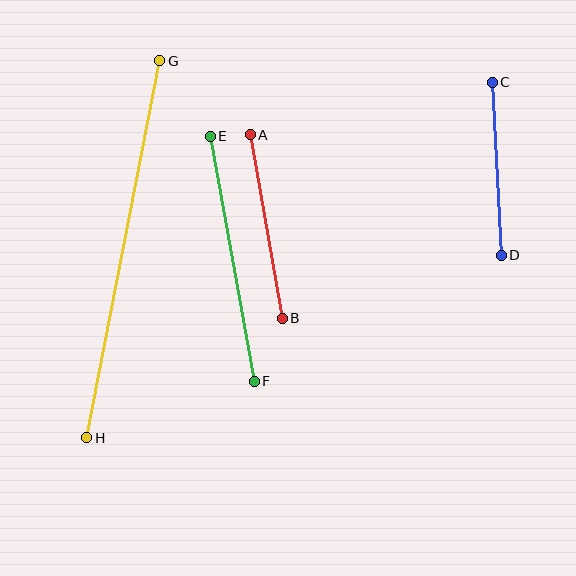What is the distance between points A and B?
The distance is approximately 187 pixels.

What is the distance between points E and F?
The distance is approximately 249 pixels.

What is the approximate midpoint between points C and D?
The midpoint is at approximately (497, 169) pixels.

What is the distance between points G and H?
The distance is approximately 384 pixels.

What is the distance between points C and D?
The distance is approximately 174 pixels.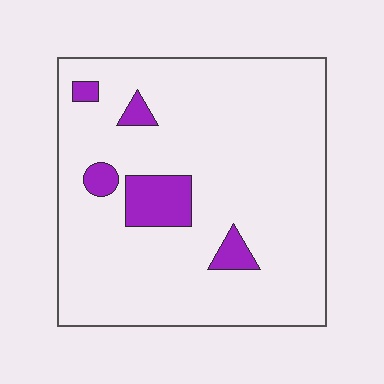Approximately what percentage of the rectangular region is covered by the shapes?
Approximately 10%.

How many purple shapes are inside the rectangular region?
5.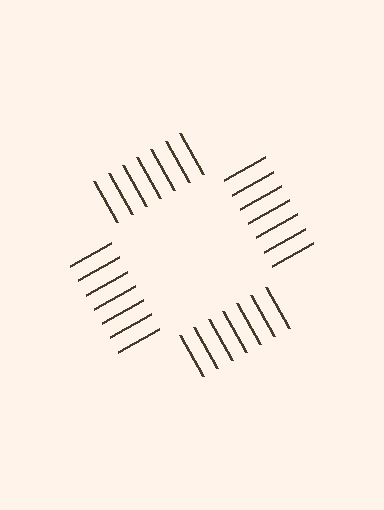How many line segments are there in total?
28 — 7 along each of the 4 edges.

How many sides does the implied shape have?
4 sides — the line-ends trace a square.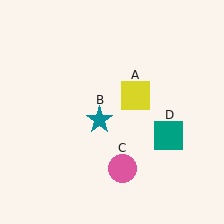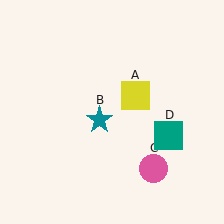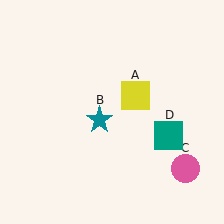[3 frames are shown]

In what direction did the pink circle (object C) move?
The pink circle (object C) moved right.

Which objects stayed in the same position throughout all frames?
Yellow square (object A) and teal star (object B) and teal square (object D) remained stationary.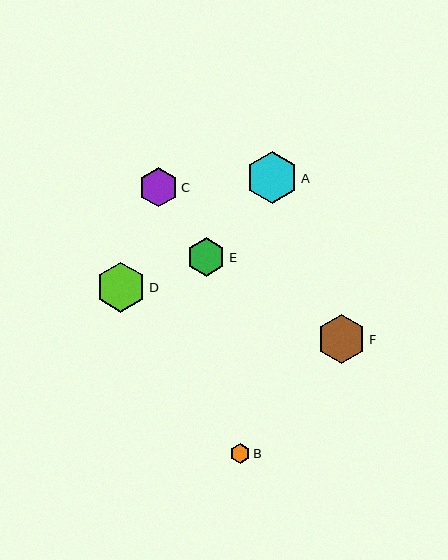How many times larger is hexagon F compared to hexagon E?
Hexagon F is approximately 1.2 times the size of hexagon E.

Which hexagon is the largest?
Hexagon A is the largest with a size of approximately 52 pixels.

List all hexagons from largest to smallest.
From largest to smallest: A, D, F, E, C, B.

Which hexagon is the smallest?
Hexagon B is the smallest with a size of approximately 20 pixels.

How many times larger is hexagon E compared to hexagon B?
Hexagon E is approximately 1.9 times the size of hexagon B.